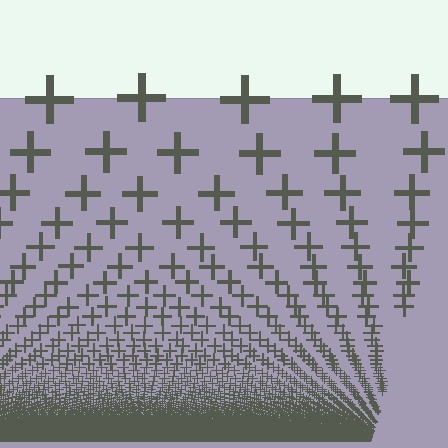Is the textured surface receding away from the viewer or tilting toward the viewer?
The surface appears to tilt toward the viewer. Texture elements get larger and sparser toward the top.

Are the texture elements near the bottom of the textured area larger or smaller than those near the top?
Smaller. The gradient is inverted — elements near the bottom are smaller and denser.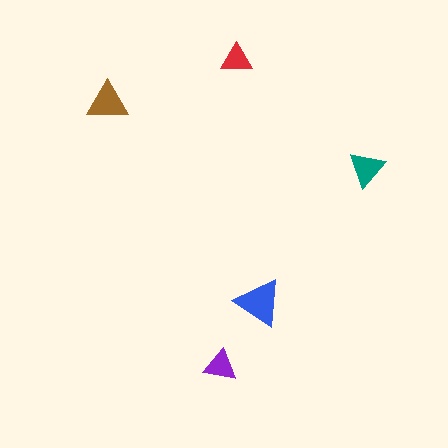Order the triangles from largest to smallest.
the blue one, the brown one, the teal one, the purple one, the red one.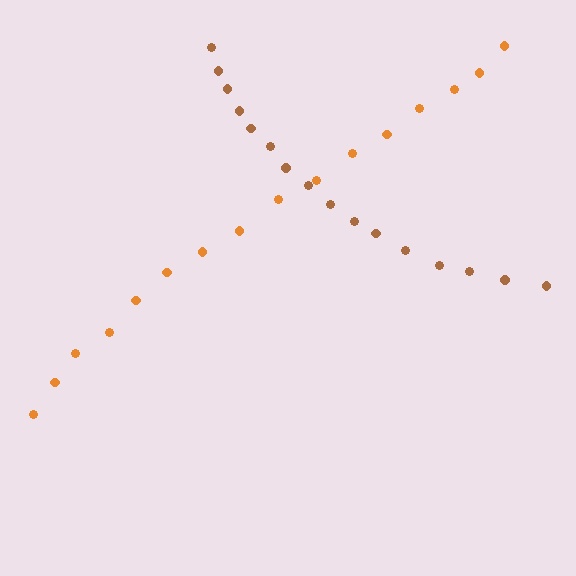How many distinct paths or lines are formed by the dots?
There are 2 distinct paths.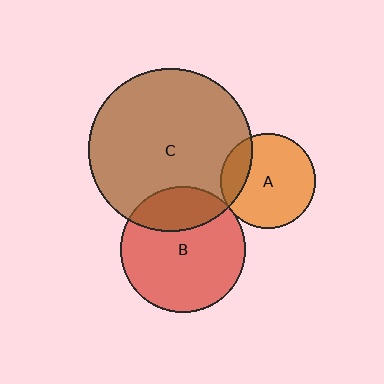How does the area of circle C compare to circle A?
Approximately 3.0 times.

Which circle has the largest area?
Circle C (brown).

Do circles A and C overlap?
Yes.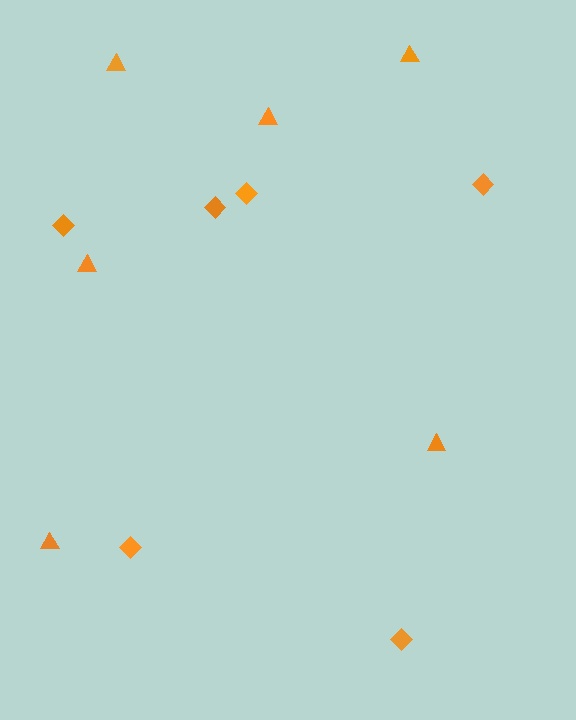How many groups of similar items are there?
There are 2 groups: one group of triangles (6) and one group of diamonds (6).